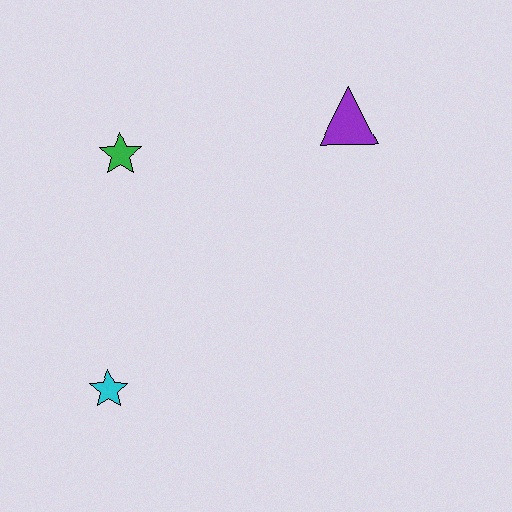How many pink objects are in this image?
There are no pink objects.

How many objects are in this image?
There are 3 objects.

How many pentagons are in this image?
There are no pentagons.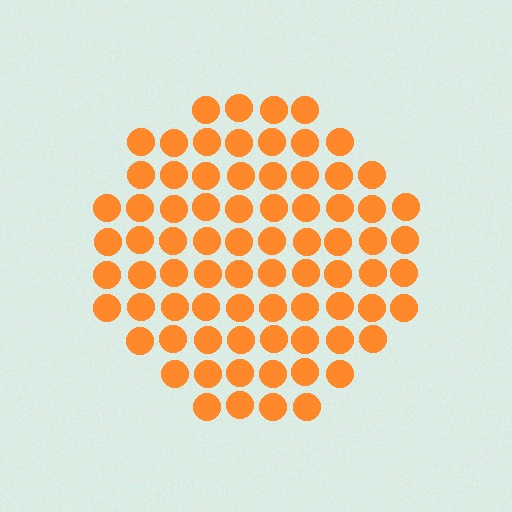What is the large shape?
The large shape is a circle.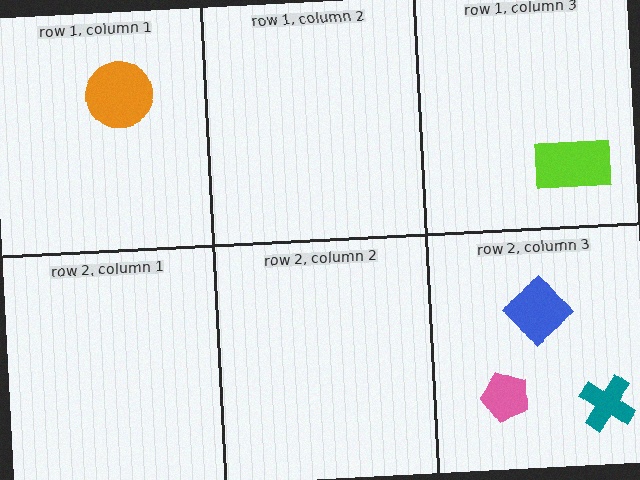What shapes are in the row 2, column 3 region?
The blue diamond, the teal cross, the pink pentagon.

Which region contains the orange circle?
The row 1, column 1 region.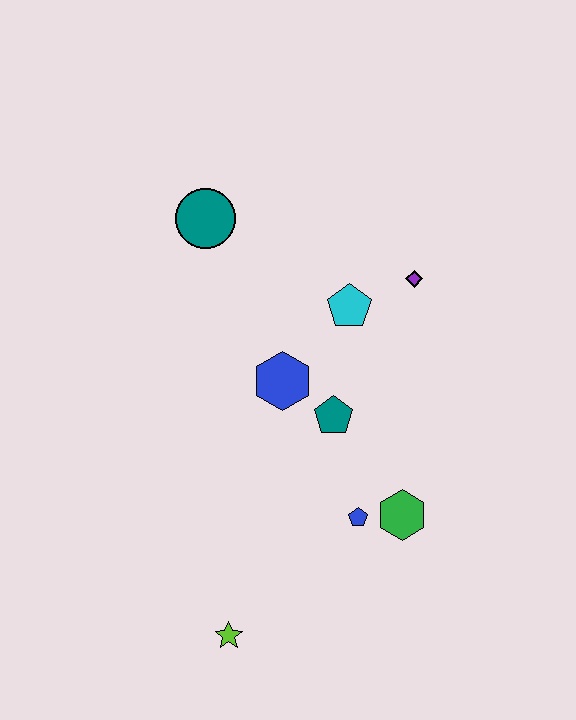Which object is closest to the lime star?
The blue pentagon is closest to the lime star.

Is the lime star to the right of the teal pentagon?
No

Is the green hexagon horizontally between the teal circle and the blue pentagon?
No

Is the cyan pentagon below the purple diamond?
Yes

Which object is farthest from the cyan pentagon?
The lime star is farthest from the cyan pentagon.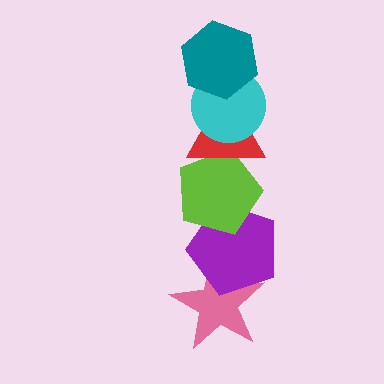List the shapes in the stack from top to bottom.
From top to bottom: the teal hexagon, the cyan circle, the red triangle, the lime pentagon, the purple pentagon, the pink star.